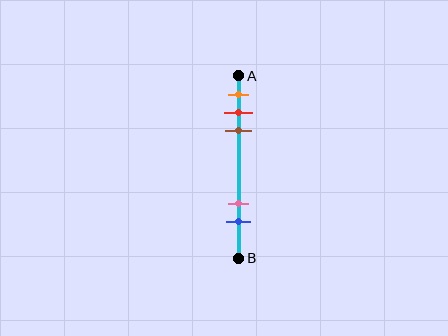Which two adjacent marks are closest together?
The red and brown marks are the closest adjacent pair.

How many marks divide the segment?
There are 5 marks dividing the segment.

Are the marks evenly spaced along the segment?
No, the marks are not evenly spaced.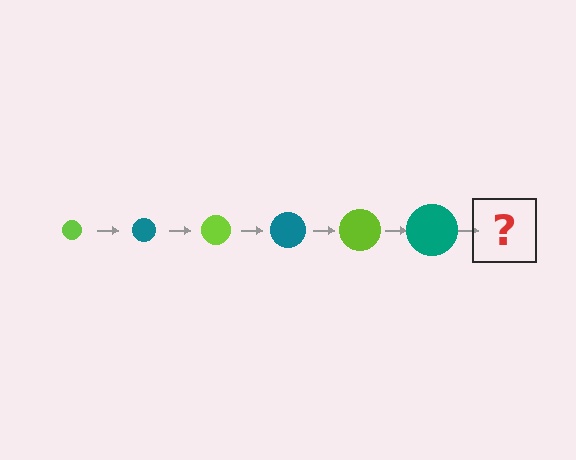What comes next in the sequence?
The next element should be a lime circle, larger than the previous one.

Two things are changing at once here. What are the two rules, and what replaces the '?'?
The two rules are that the circle grows larger each step and the color cycles through lime and teal. The '?' should be a lime circle, larger than the previous one.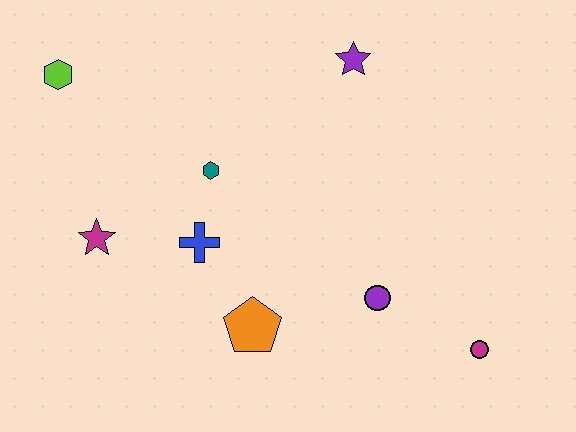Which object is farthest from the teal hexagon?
The magenta circle is farthest from the teal hexagon.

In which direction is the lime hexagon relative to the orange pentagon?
The lime hexagon is above the orange pentagon.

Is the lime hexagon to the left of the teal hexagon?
Yes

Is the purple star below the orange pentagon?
No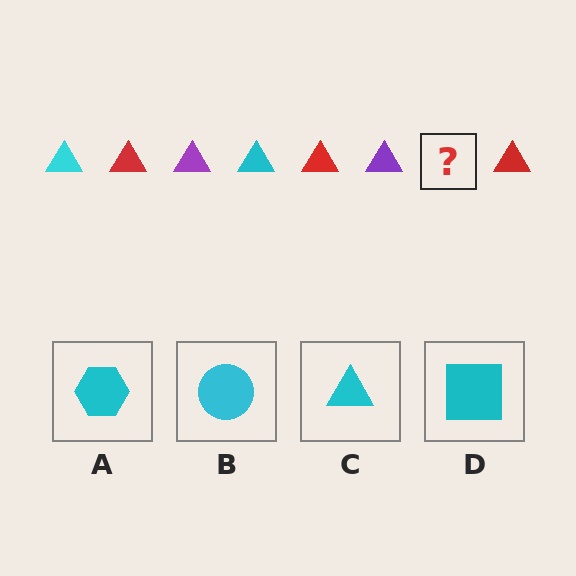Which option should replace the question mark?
Option C.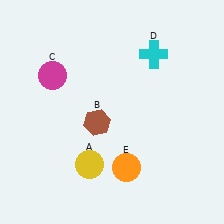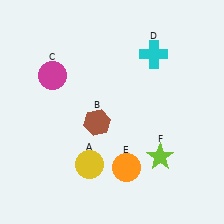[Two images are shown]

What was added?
A lime star (F) was added in Image 2.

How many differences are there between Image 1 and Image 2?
There is 1 difference between the two images.